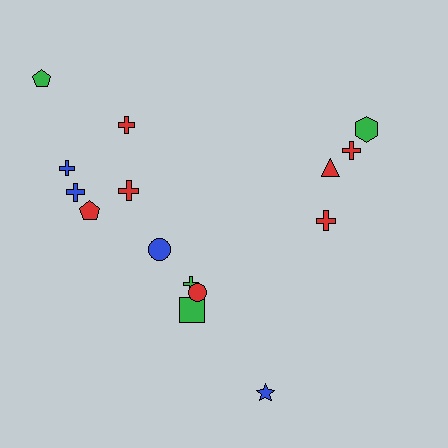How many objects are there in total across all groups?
There are 15 objects.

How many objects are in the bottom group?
There are 5 objects.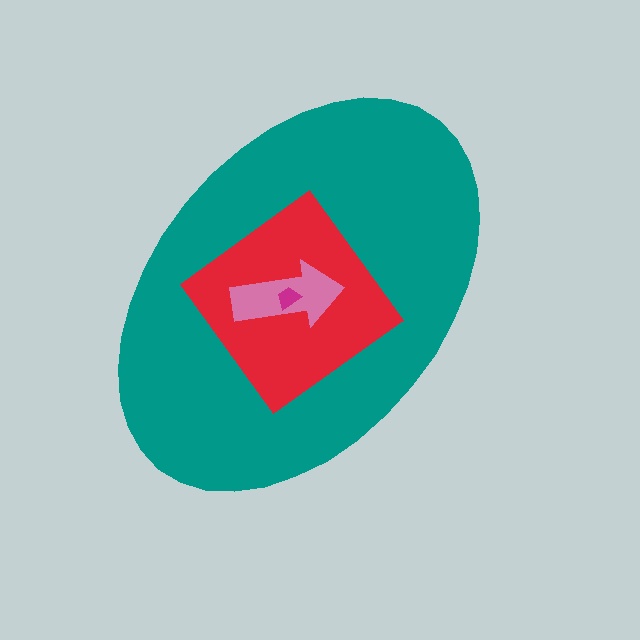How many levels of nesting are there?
4.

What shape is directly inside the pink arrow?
The magenta trapezoid.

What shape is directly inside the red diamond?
The pink arrow.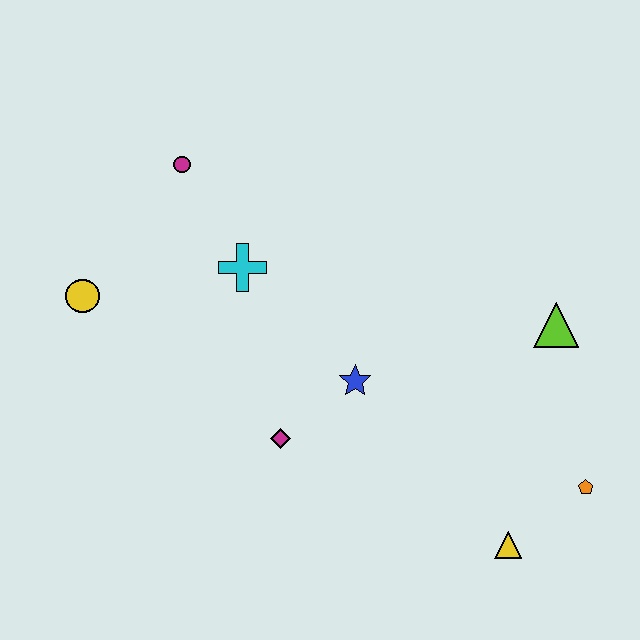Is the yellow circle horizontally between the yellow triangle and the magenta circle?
No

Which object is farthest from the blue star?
The yellow circle is farthest from the blue star.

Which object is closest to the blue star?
The magenta diamond is closest to the blue star.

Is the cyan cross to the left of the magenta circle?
No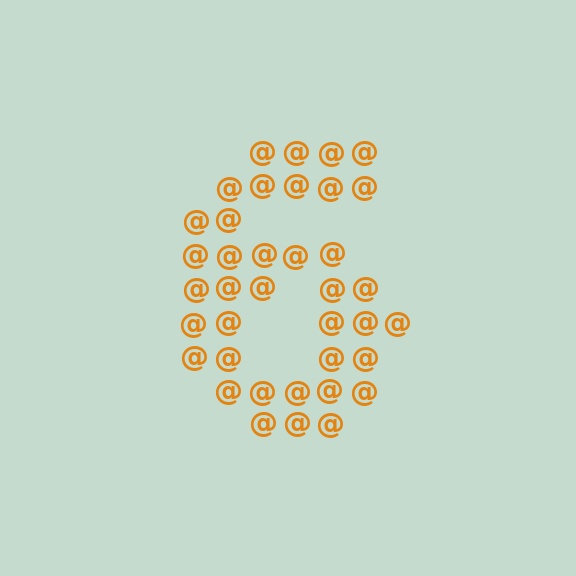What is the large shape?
The large shape is the digit 6.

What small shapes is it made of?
It is made of small at signs.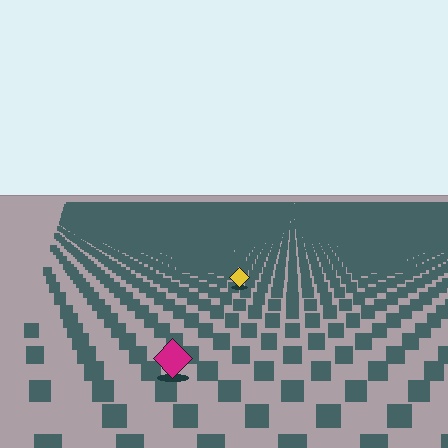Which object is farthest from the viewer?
The yellow diamond is farthest from the viewer. It appears smaller and the ground texture around it is denser.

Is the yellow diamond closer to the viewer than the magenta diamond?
No. The magenta diamond is closer — you can tell from the texture gradient: the ground texture is coarser near it.